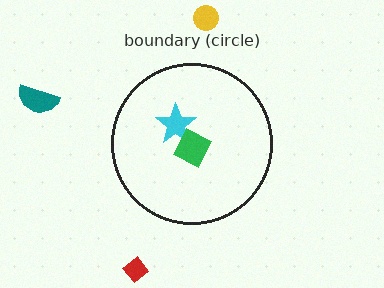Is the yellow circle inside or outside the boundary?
Outside.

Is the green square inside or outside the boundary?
Inside.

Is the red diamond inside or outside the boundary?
Outside.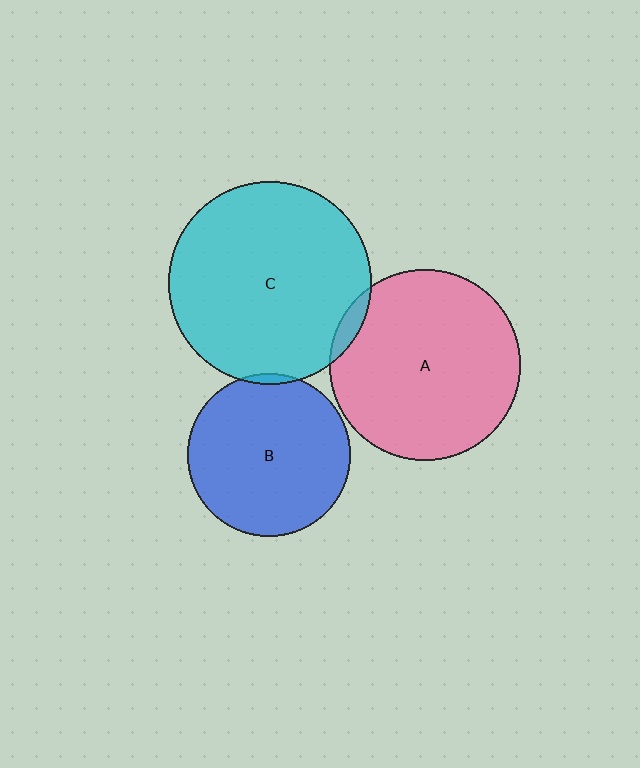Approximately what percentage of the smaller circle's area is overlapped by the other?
Approximately 5%.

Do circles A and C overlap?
Yes.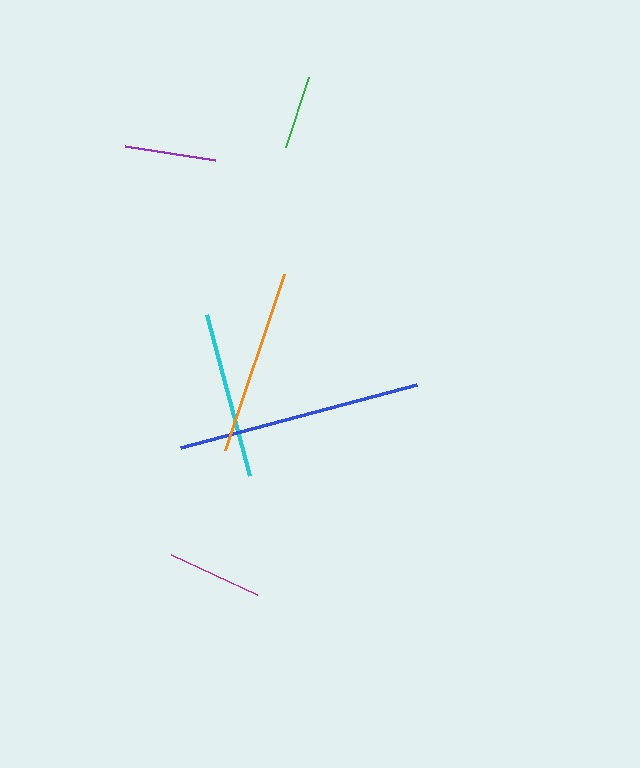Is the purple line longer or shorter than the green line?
The purple line is longer than the green line.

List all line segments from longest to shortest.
From longest to shortest: blue, orange, cyan, magenta, purple, green.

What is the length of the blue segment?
The blue segment is approximately 244 pixels long.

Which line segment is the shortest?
The green line is the shortest at approximately 74 pixels.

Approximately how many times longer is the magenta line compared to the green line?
The magenta line is approximately 1.3 times the length of the green line.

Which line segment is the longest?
The blue line is the longest at approximately 244 pixels.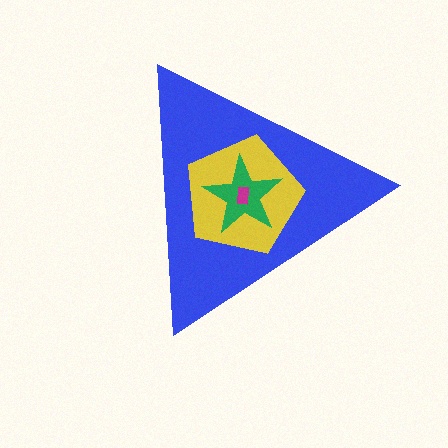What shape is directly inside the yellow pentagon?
The green star.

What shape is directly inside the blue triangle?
The yellow pentagon.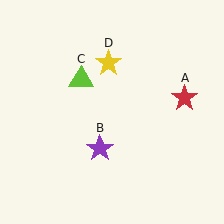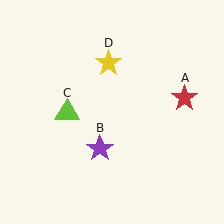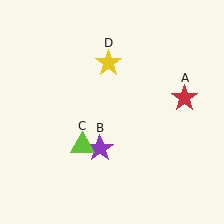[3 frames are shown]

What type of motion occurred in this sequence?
The lime triangle (object C) rotated counterclockwise around the center of the scene.